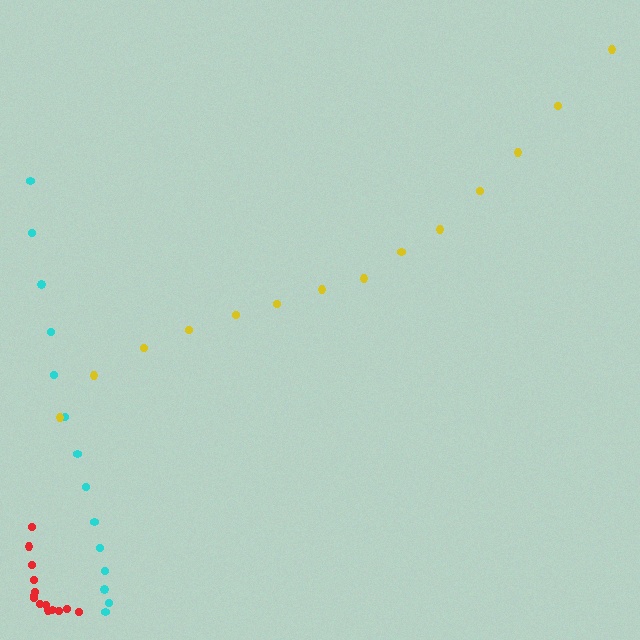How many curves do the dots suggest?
There are 3 distinct paths.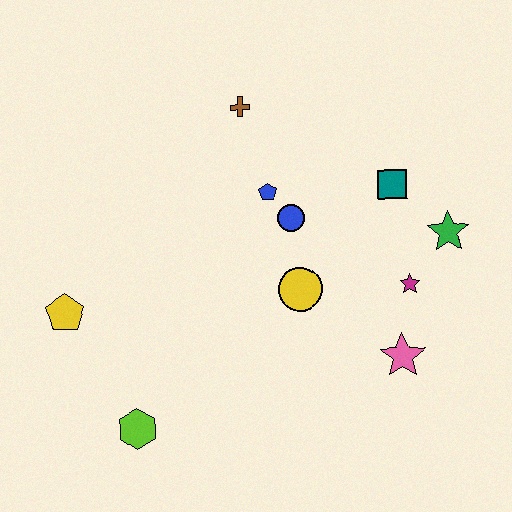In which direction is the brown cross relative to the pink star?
The brown cross is above the pink star.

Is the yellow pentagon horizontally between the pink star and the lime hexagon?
No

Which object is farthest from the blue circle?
The lime hexagon is farthest from the blue circle.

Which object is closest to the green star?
The magenta star is closest to the green star.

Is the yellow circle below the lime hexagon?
No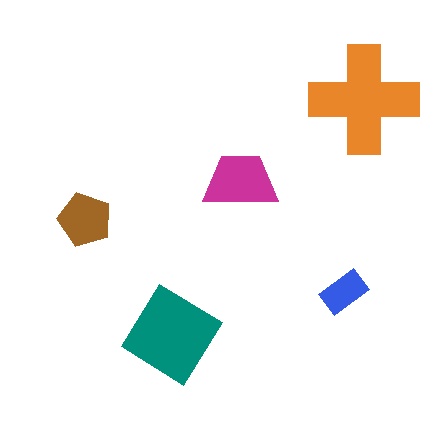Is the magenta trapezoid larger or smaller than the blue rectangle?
Larger.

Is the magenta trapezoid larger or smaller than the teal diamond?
Smaller.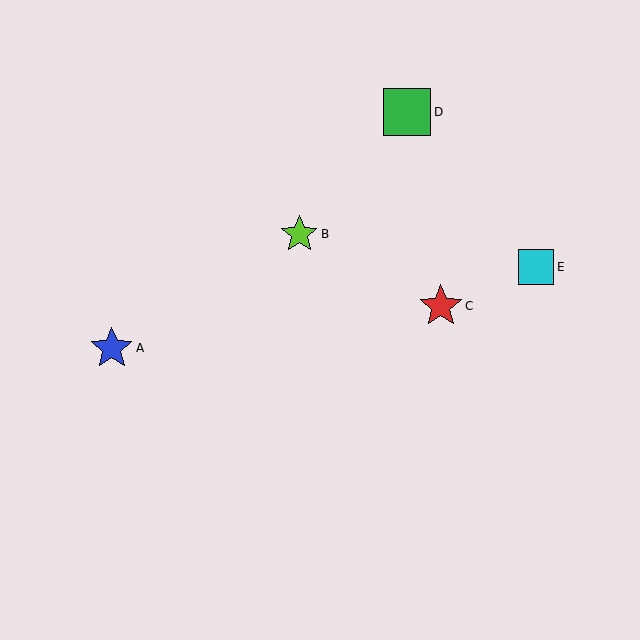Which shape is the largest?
The green square (labeled D) is the largest.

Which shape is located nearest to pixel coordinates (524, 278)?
The cyan square (labeled E) at (536, 267) is nearest to that location.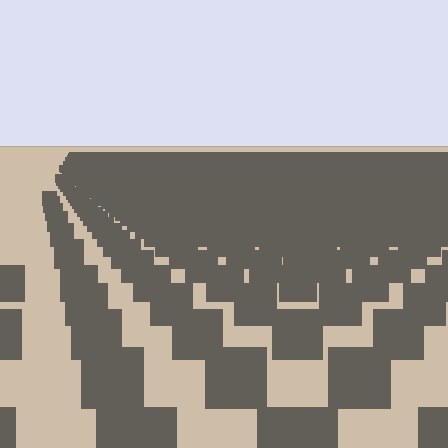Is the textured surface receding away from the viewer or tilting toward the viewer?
The surface is receding away from the viewer. Texture elements get smaller and denser toward the top.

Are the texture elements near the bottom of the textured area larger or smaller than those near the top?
Larger. Near the bottom, elements are closer to the viewer and appear at a bigger on-screen size.